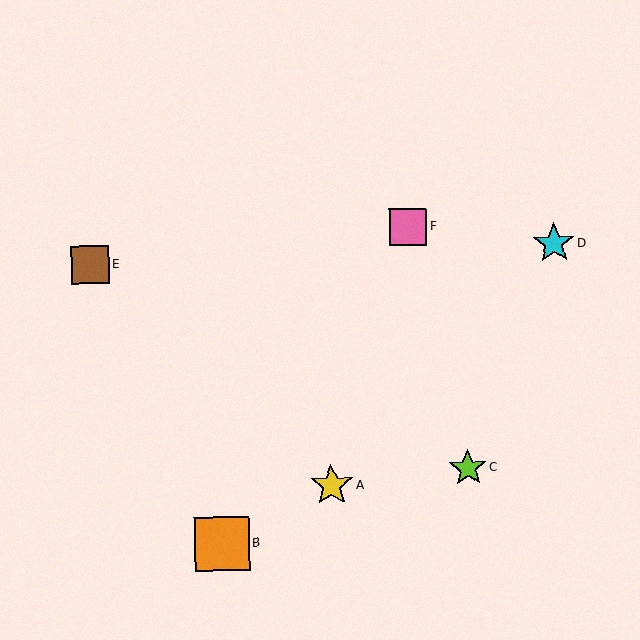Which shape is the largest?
The orange square (labeled B) is the largest.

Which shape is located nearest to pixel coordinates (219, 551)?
The orange square (labeled B) at (222, 544) is nearest to that location.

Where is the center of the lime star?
The center of the lime star is at (468, 468).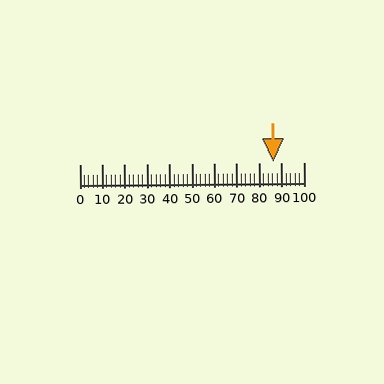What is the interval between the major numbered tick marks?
The major tick marks are spaced 10 units apart.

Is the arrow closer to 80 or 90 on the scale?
The arrow is closer to 90.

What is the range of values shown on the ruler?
The ruler shows values from 0 to 100.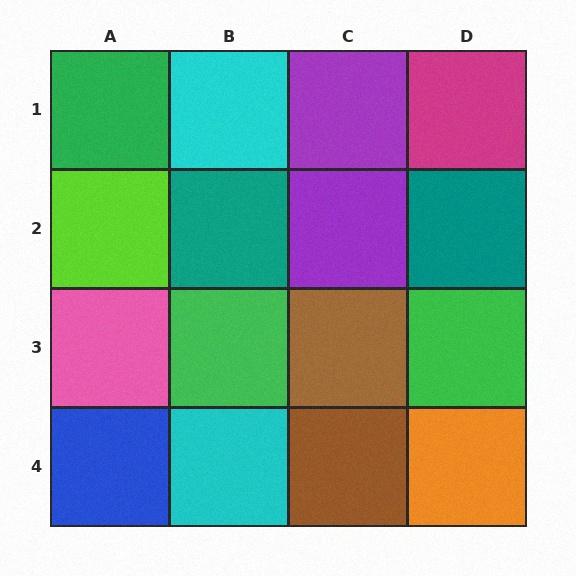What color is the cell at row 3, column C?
Brown.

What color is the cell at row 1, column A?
Green.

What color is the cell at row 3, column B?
Green.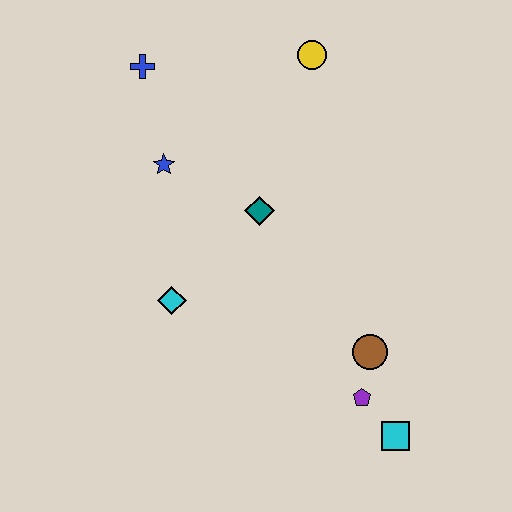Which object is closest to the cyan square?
The purple pentagon is closest to the cyan square.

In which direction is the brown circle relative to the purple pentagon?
The brown circle is above the purple pentagon.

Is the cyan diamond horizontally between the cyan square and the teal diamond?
No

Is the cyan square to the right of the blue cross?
Yes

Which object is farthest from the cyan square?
The blue cross is farthest from the cyan square.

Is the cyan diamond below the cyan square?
No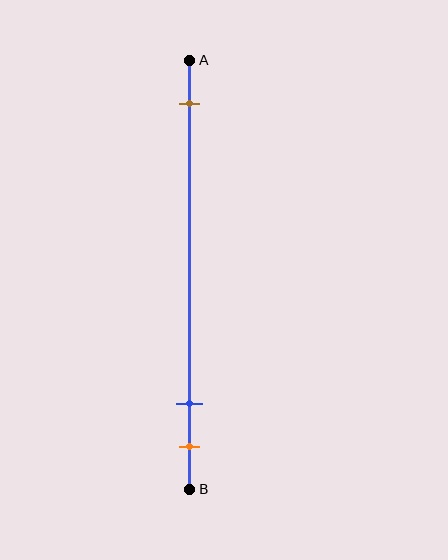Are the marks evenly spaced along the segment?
No, the marks are not evenly spaced.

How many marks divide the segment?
There are 3 marks dividing the segment.